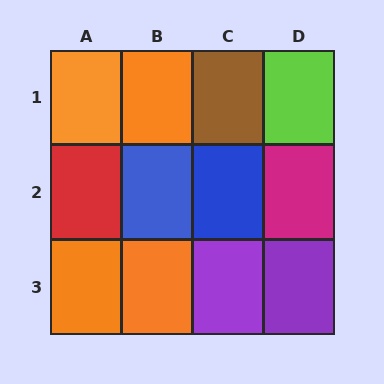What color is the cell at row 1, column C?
Brown.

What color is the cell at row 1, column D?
Lime.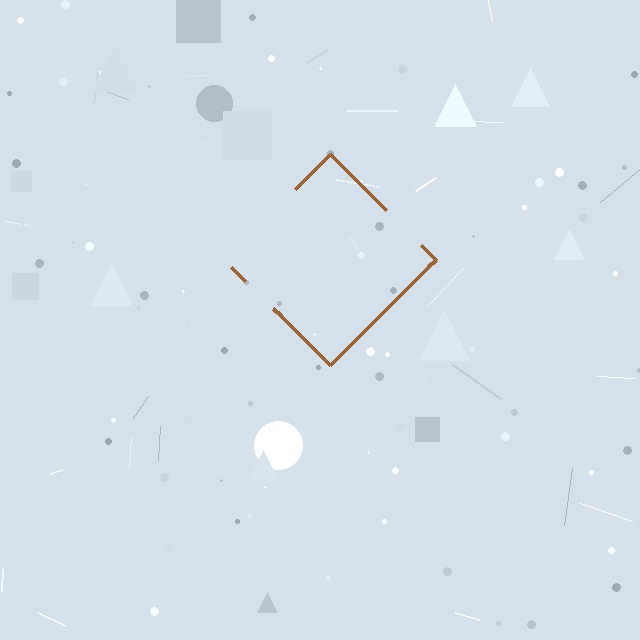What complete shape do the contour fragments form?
The contour fragments form a diamond.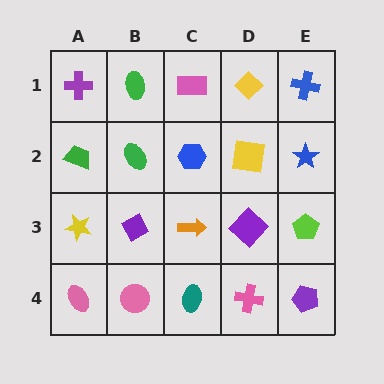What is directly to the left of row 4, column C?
A pink circle.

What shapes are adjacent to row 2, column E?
A blue cross (row 1, column E), a lime pentagon (row 3, column E), a yellow square (row 2, column D).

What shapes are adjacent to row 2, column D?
A yellow diamond (row 1, column D), a purple diamond (row 3, column D), a blue hexagon (row 2, column C), a blue star (row 2, column E).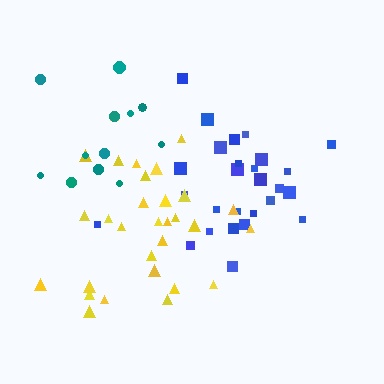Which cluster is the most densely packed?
Blue.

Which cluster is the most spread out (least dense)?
Teal.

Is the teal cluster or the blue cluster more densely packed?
Blue.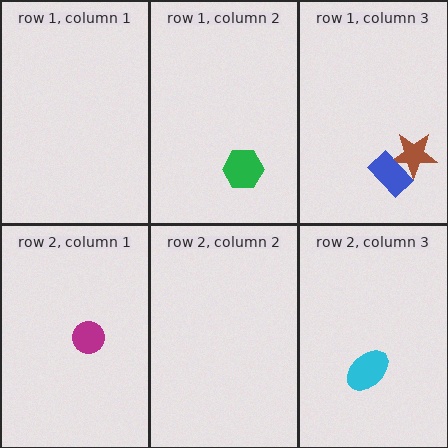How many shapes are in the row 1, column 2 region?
1.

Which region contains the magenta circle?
The row 2, column 1 region.